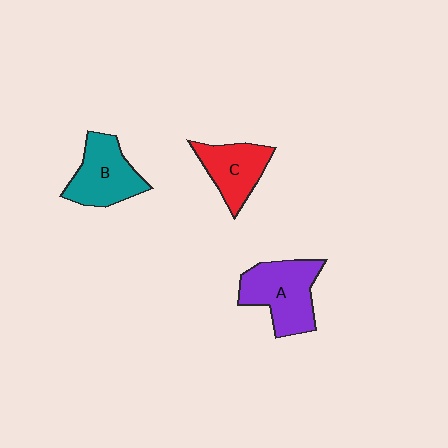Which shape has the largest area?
Shape A (purple).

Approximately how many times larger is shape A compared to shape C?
Approximately 1.3 times.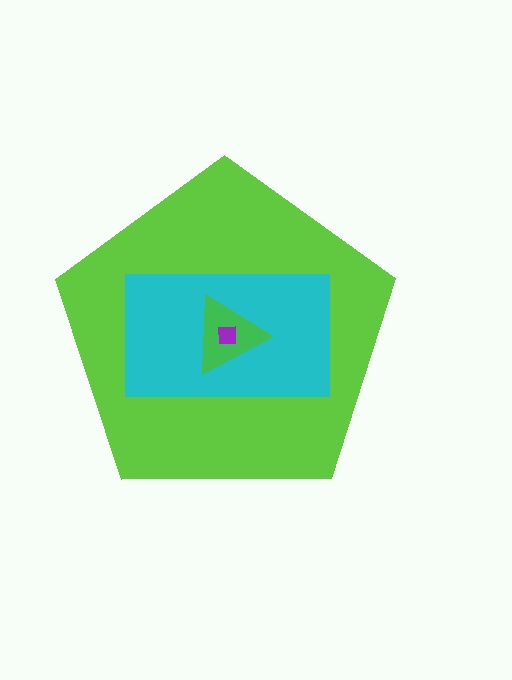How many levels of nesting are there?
4.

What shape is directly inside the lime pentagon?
The cyan rectangle.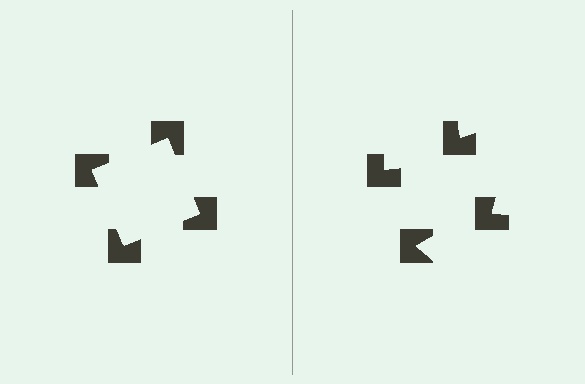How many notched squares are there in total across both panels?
8 — 4 on each side.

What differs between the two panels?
The notched squares are positioned identically on both sides; only the wedge orientations differ. On the left they align to a square; on the right they are misaligned.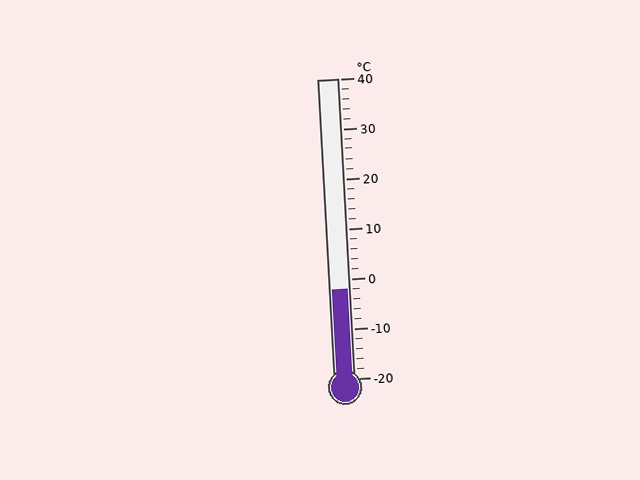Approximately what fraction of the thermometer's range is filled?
The thermometer is filled to approximately 30% of its range.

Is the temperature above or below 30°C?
The temperature is below 30°C.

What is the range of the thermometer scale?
The thermometer scale ranges from -20°C to 40°C.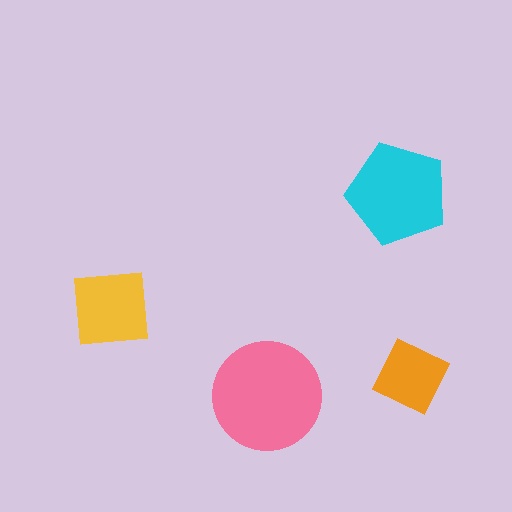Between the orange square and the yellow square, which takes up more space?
The yellow square.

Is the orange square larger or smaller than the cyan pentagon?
Smaller.